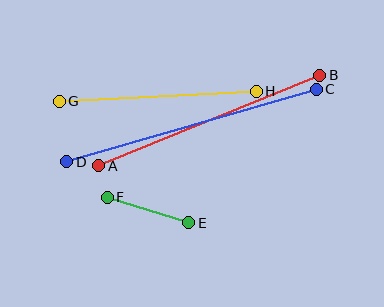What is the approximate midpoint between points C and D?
The midpoint is at approximately (191, 125) pixels.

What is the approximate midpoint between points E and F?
The midpoint is at approximately (148, 210) pixels.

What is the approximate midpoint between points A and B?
The midpoint is at approximately (209, 120) pixels.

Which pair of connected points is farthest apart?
Points C and D are farthest apart.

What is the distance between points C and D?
The distance is approximately 260 pixels.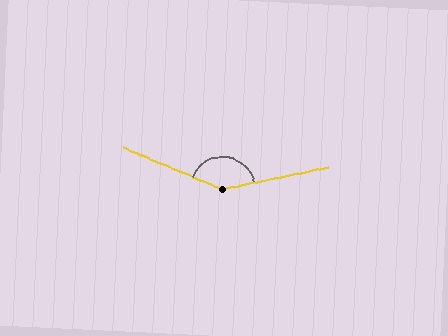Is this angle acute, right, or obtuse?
It is obtuse.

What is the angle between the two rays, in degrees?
Approximately 145 degrees.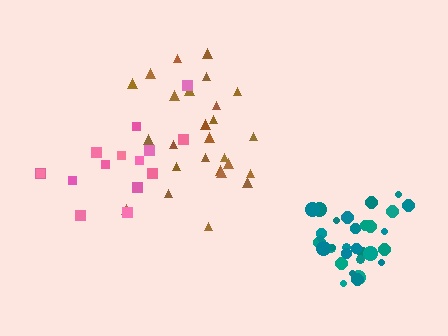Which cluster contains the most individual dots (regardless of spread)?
Teal (32).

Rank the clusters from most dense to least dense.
teal, brown, pink.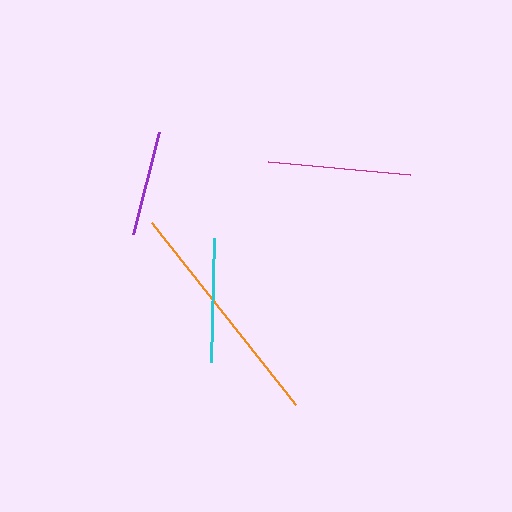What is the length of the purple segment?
The purple segment is approximately 106 pixels long.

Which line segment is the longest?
The orange line is the longest at approximately 232 pixels.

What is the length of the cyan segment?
The cyan segment is approximately 124 pixels long.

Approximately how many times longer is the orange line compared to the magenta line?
The orange line is approximately 1.6 times the length of the magenta line.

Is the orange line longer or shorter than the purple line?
The orange line is longer than the purple line.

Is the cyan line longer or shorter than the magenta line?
The magenta line is longer than the cyan line.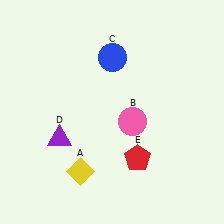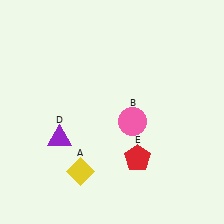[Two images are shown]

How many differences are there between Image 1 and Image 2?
There is 1 difference between the two images.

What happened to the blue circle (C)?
The blue circle (C) was removed in Image 2. It was in the top-right area of Image 1.